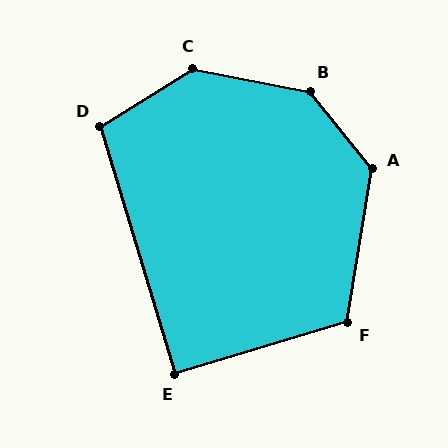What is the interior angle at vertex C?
Approximately 138 degrees (obtuse).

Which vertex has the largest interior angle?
B, at approximately 139 degrees.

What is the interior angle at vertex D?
Approximately 105 degrees (obtuse).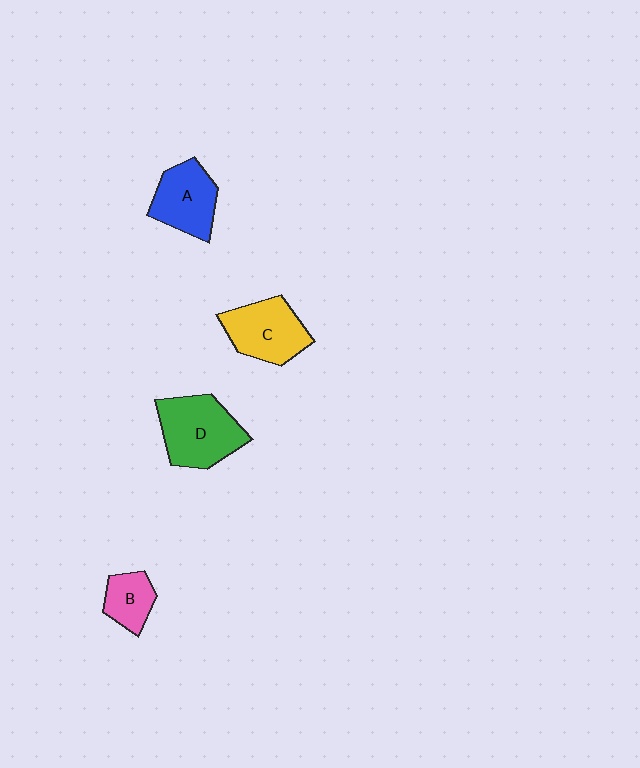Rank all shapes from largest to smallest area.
From largest to smallest: D (green), C (yellow), A (blue), B (pink).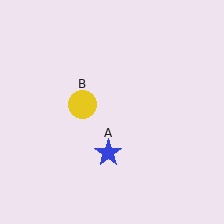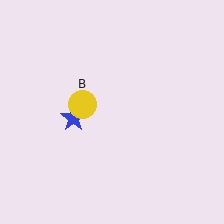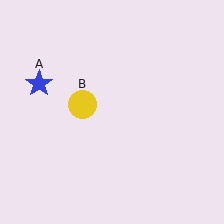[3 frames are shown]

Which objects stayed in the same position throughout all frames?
Yellow circle (object B) remained stationary.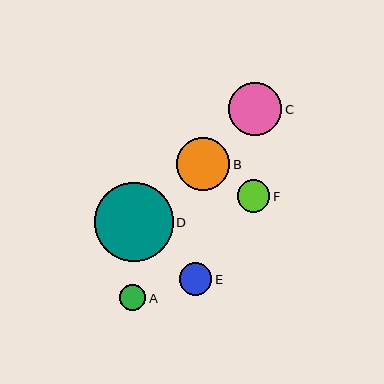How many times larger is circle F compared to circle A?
Circle F is approximately 1.2 times the size of circle A.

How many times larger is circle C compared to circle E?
Circle C is approximately 1.6 times the size of circle E.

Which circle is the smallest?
Circle A is the smallest with a size of approximately 26 pixels.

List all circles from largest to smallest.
From largest to smallest: D, C, B, F, E, A.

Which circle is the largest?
Circle D is the largest with a size of approximately 79 pixels.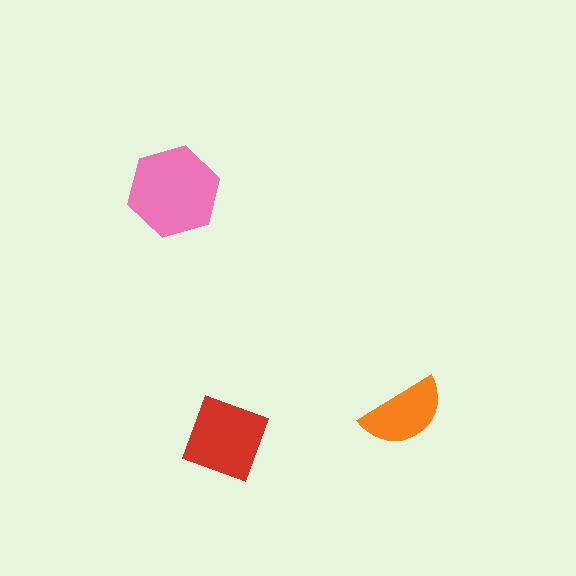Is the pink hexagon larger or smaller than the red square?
Larger.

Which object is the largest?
The pink hexagon.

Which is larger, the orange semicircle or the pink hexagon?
The pink hexagon.